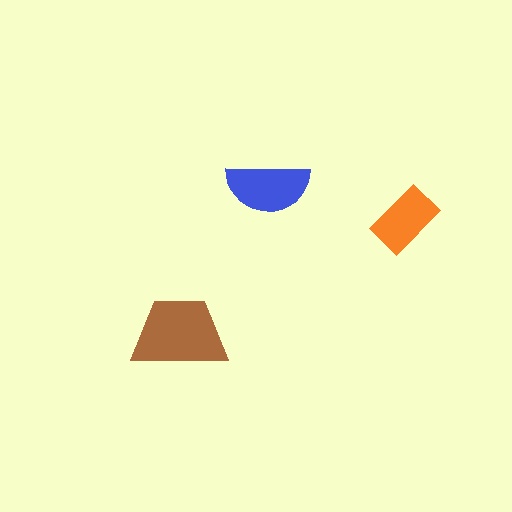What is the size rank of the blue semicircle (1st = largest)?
2nd.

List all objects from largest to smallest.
The brown trapezoid, the blue semicircle, the orange rectangle.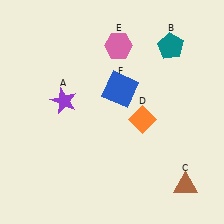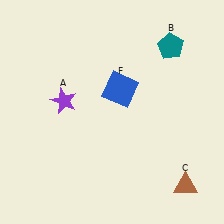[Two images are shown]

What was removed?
The orange diamond (D), the pink hexagon (E) were removed in Image 2.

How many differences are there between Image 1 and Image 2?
There are 2 differences between the two images.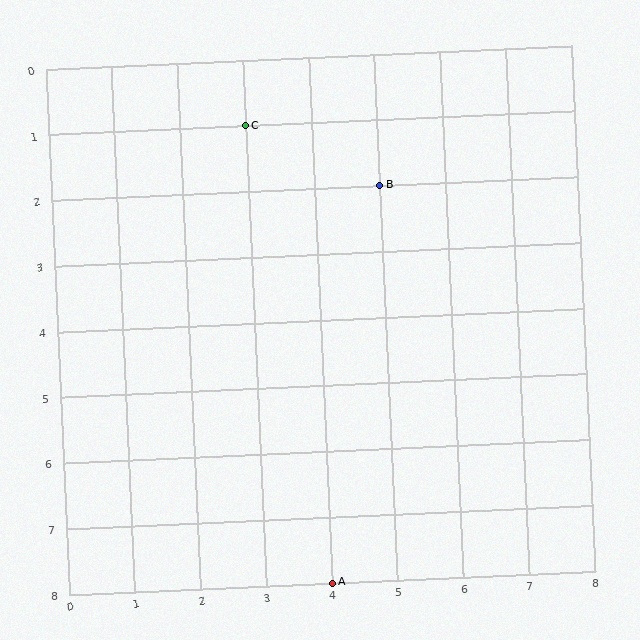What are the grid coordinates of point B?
Point B is at grid coordinates (5, 2).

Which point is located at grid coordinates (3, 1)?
Point C is at (3, 1).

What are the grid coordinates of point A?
Point A is at grid coordinates (4, 8).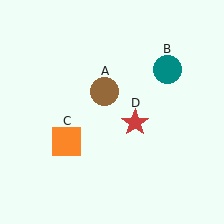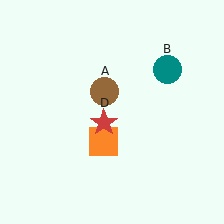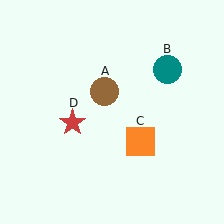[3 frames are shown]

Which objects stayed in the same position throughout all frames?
Brown circle (object A) and teal circle (object B) remained stationary.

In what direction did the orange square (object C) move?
The orange square (object C) moved right.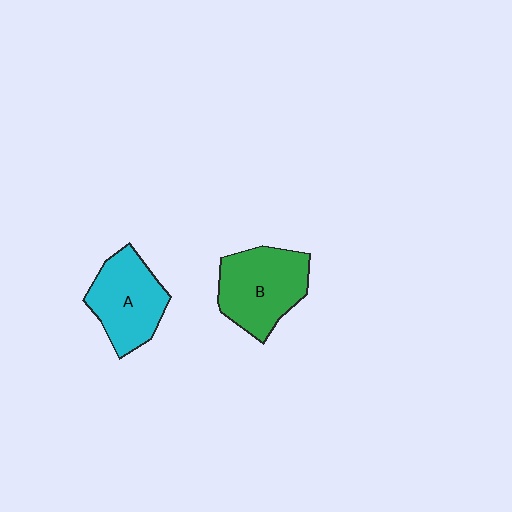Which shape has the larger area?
Shape B (green).